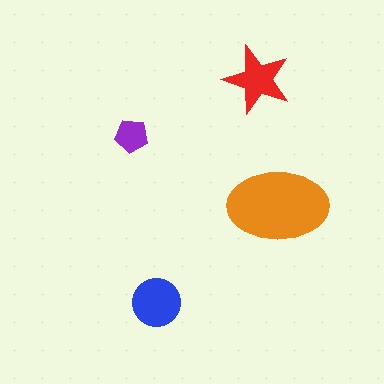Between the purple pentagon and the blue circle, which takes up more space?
The blue circle.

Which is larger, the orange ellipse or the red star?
The orange ellipse.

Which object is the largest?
The orange ellipse.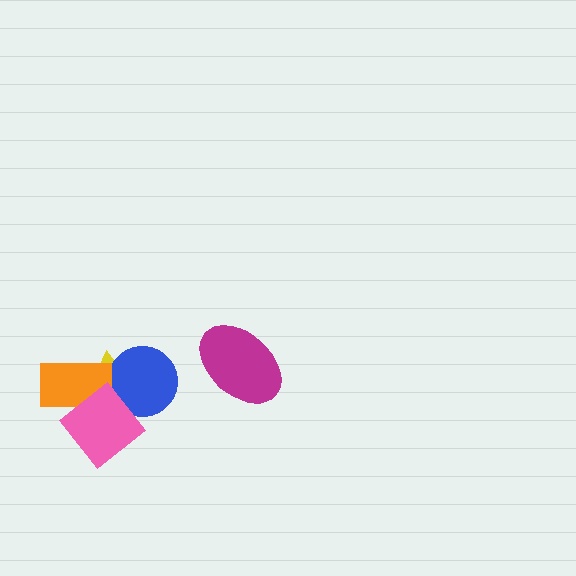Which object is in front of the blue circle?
The pink diamond is in front of the blue circle.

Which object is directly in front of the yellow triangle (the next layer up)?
The blue circle is directly in front of the yellow triangle.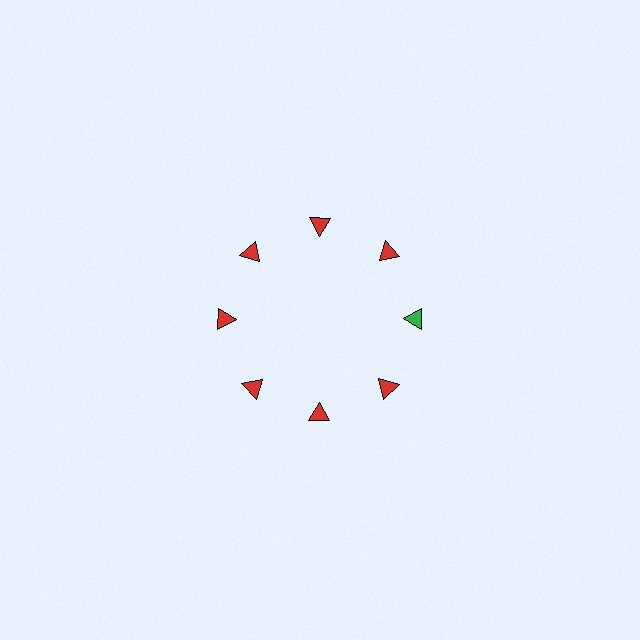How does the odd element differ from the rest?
It has a different color: green instead of red.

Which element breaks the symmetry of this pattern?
The green triangle at roughly the 3 o'clock position breaks the symmetry. All other shapes are red triangles.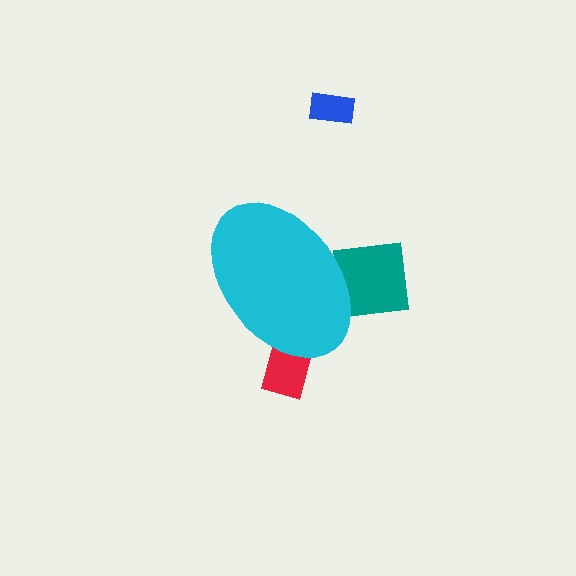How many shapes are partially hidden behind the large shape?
2 shapes are partially hidden.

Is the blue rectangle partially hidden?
No, the blue rectangle is fully visible.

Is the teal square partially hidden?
Yes, the teal square is partially hidden behind the cyan ellipse.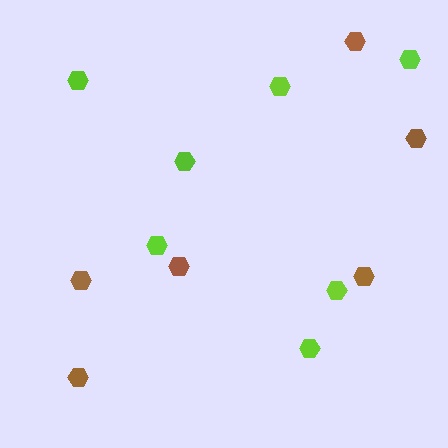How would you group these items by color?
There are 2 groups: one group of brown hexagons (6) and one group of lime hexagons (7).